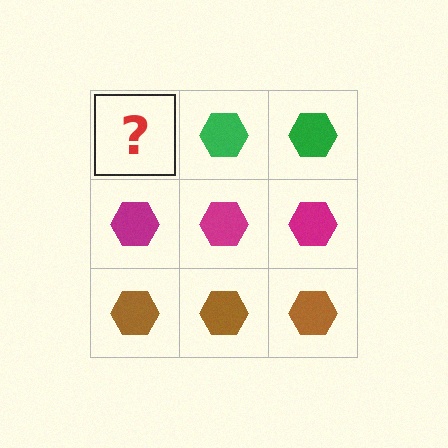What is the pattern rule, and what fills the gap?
The rule is that each row has a consistent color. The gap should be filled with a green hexagon.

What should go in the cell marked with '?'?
The missing cell should contain a green hexagon.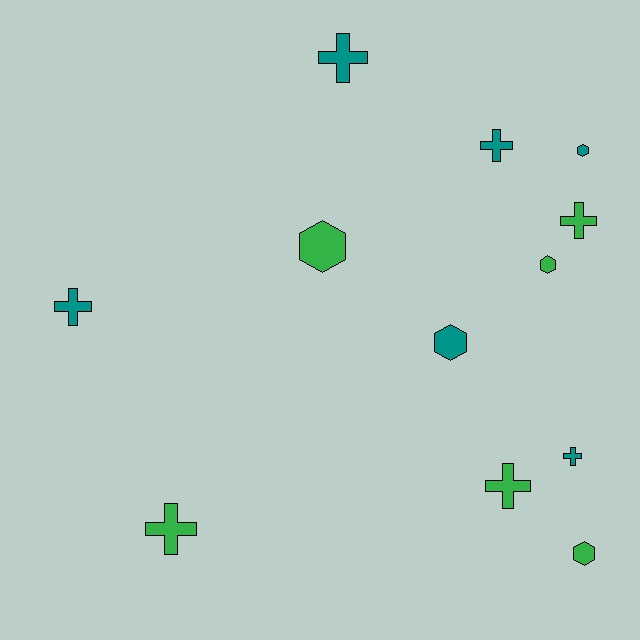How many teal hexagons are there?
There are 2 teal hexagons.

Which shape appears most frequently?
Cross, with 7 objects.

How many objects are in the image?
There are 12 objects.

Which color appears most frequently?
Teal, with 6 objects.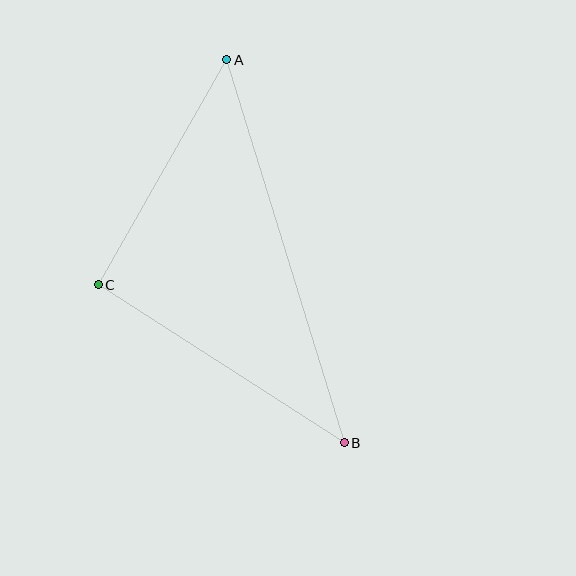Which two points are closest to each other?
Points A and C are closest to each other.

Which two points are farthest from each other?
Points A and B are farthest from each other.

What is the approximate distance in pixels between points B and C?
The distance between B and C is approximately 292 pixels.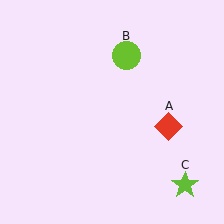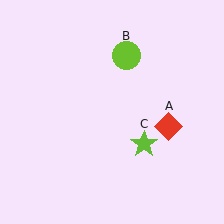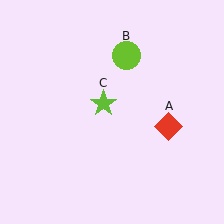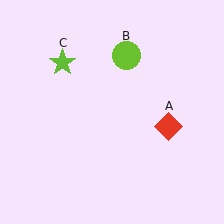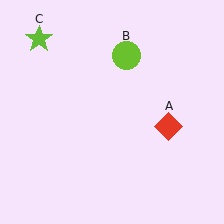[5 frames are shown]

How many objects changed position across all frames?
1 object changed position: lime star (object C).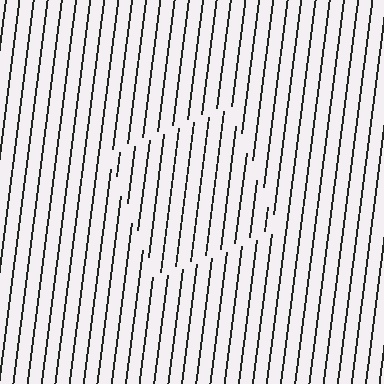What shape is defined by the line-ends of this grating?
An illusory square. The interior of the shape contains the same grating, shifted by half a period — the contour is defined by the phase discontinuity where line-ends from the inner and outer gratings abut.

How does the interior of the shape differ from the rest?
The interior of the shape contains the same grating, shifted by half a period — the contour is defined by the phase discontinuity where line-ends from the inner and outer gratings abut.